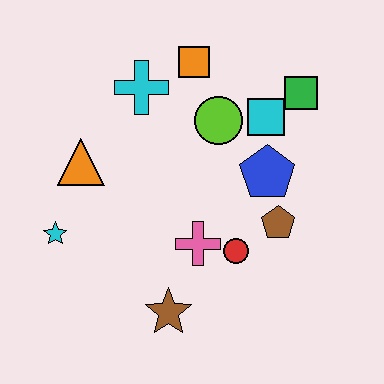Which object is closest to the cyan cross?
The orange square is closest to the cyan cross.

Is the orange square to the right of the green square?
No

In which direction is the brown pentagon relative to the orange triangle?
The brown pentagon is to the right of the orange triangle.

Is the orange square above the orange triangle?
Yes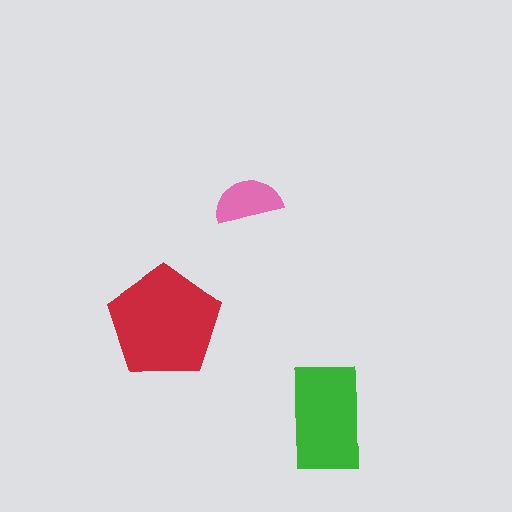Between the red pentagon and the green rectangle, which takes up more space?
The red pentagon.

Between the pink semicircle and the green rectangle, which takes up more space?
The green rectangle.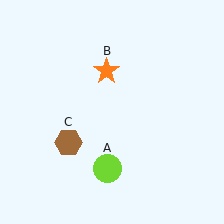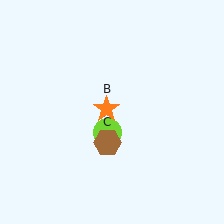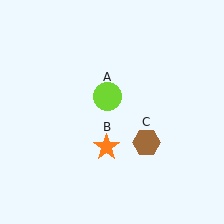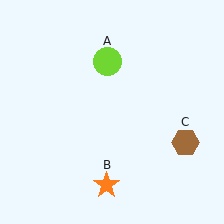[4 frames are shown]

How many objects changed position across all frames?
3 objects changed position: lime circle (object A), orange star (object B), brown hexagon (object C).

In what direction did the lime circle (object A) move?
The lime circle (object A) moved up.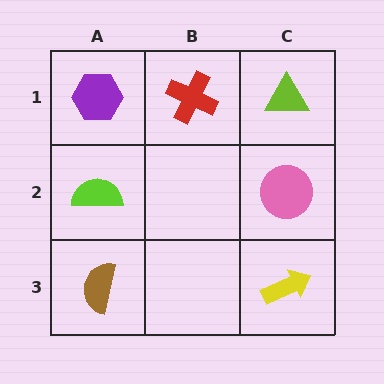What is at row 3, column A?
A brown semicircle.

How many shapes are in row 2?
2 shapes.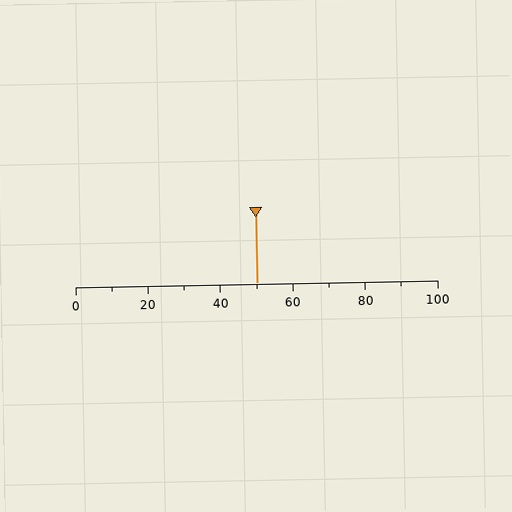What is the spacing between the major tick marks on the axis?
The major ticks are spaced 20 apart.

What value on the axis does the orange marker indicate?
The marker indicates approximately 50.